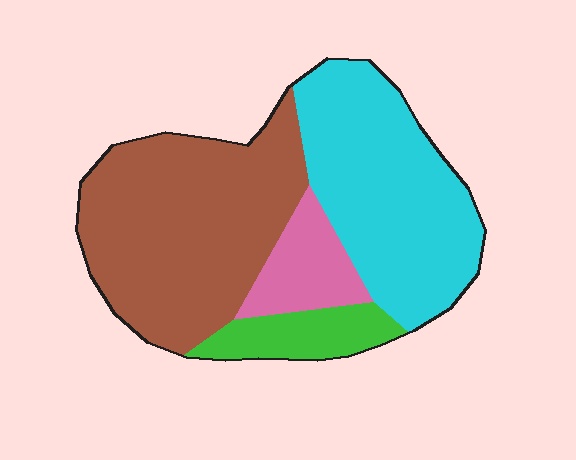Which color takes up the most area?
Brown, at roughly 45%.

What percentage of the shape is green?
Green takes up less than a quarter of the shape.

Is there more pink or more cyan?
Cyan.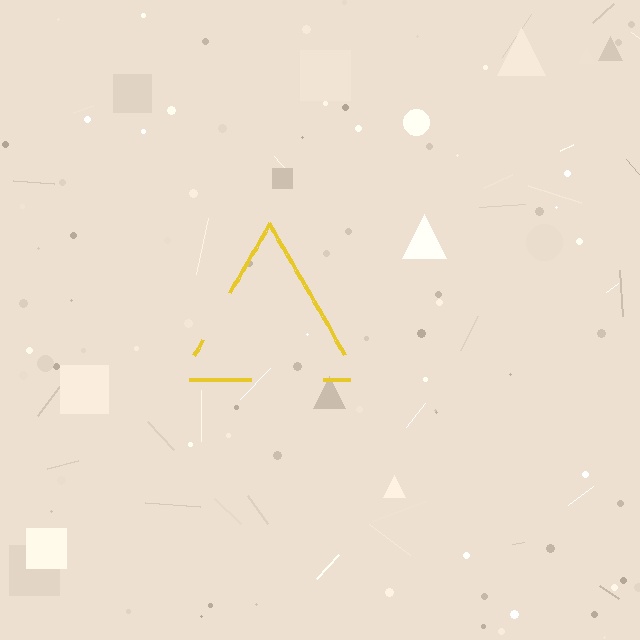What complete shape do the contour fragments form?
The contour fragments form a triangle.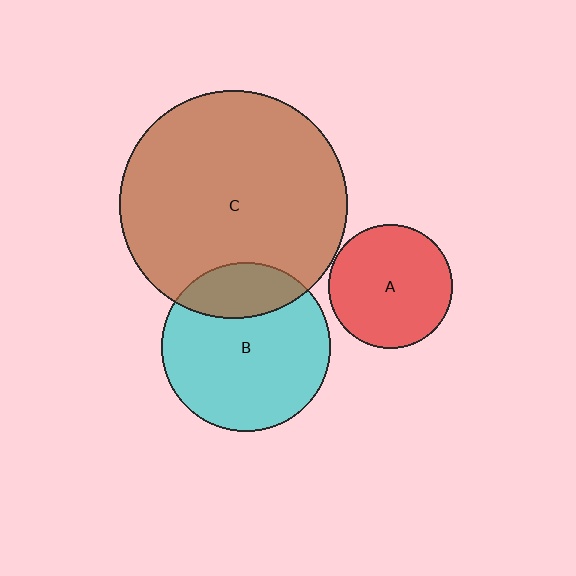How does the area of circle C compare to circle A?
Approximately 3.4 times.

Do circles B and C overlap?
Yes.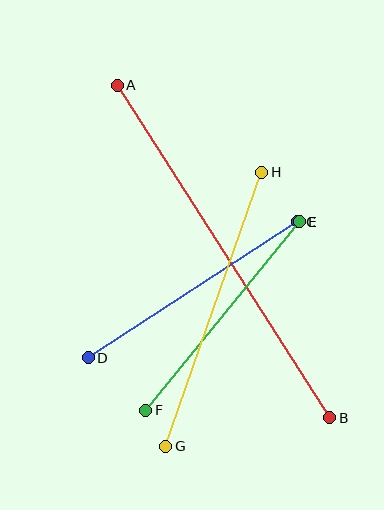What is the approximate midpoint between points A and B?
The midpoint is at approximately (223, 251) pixels.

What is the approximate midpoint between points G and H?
The midpoint is at approximately (214, 309) pixels.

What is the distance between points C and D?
The distance is approximately 249 pixels.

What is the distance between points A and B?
The distance is approximately 395 pixels.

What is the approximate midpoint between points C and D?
The midpoint is at approximately (193, 290) pixels.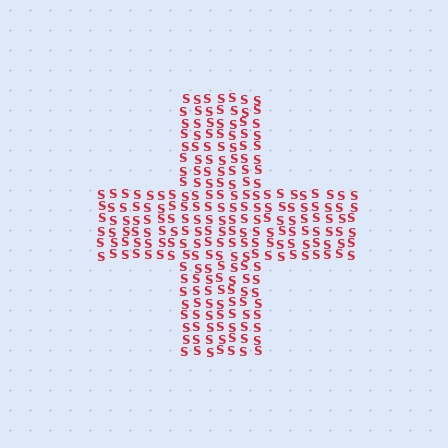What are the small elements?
The small elements are letter S's.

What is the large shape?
The large shape is a cross.